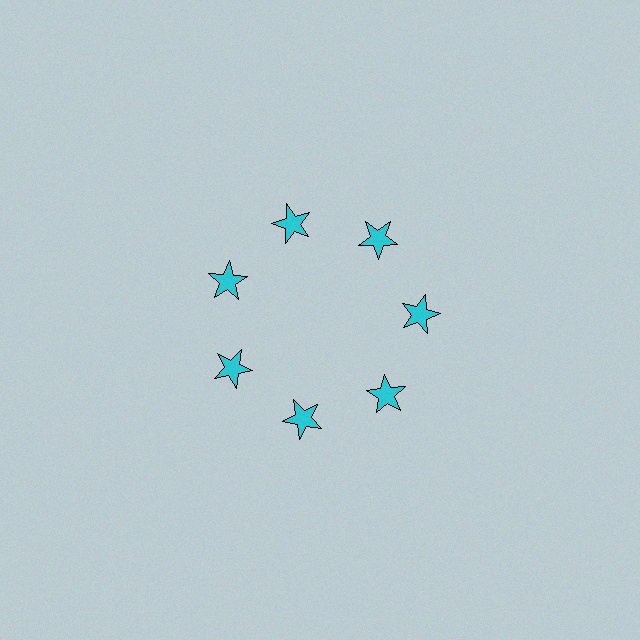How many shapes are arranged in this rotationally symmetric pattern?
There are 7 shapes, arranged in 7 groups of 1.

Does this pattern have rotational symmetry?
Yes, this pattern has 7-fold rotational symmetry. It looks the same after rotating 51 degrees around the center.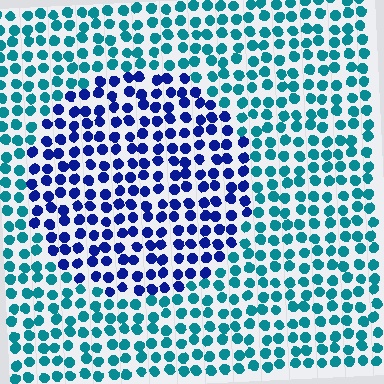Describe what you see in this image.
The image is filled with small teal elements in a uniform arrangement. A circle-shaped region is visible where the elements are tinted to a slightly different hue, forming a subtle color boundary.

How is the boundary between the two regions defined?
The boundary is defined purely by a slight shift in hue (about 50 degrees). Spacing, size, and orientation are identical on both sides.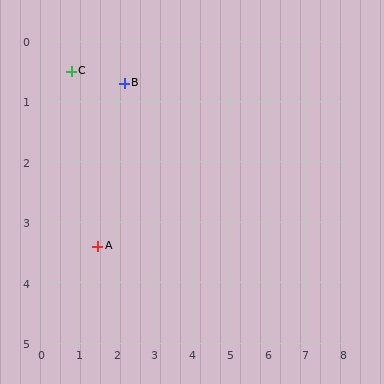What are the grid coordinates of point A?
Point A is at approximately (1.5, 3.4).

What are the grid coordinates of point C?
Point C is at approximately (0.8, 0.5).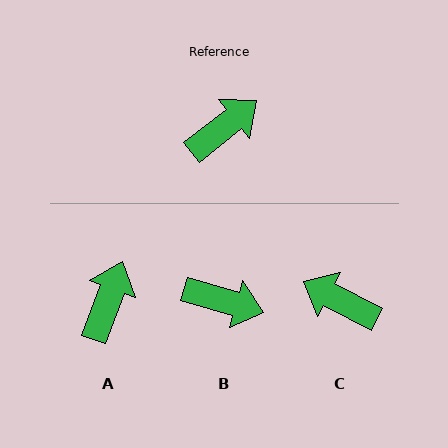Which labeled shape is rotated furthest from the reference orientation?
C, about 114 degrees away.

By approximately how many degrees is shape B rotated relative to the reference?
Approximately 55 degrees clockwise.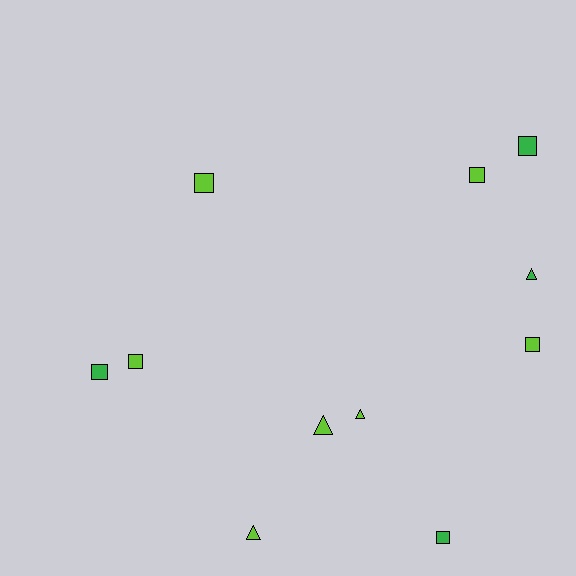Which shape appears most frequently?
Square, with 7 objects.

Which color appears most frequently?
Lime, with 7 objects.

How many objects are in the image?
There are 11 objects.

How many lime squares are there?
There are 4 lime squares.